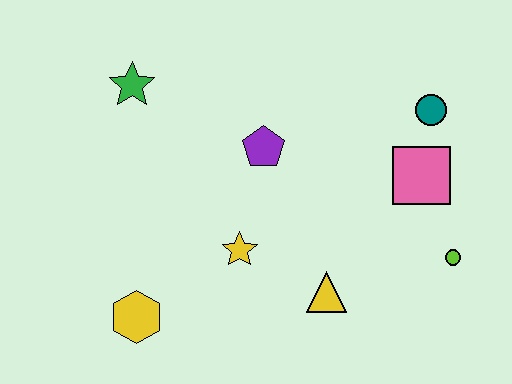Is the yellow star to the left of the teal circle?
Yes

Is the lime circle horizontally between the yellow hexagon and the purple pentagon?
No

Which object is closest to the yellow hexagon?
The yellow star is closest to the yellow hexagon.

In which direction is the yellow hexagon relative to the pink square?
The yellow hexagon is to the left of the pink square.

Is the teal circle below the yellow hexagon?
No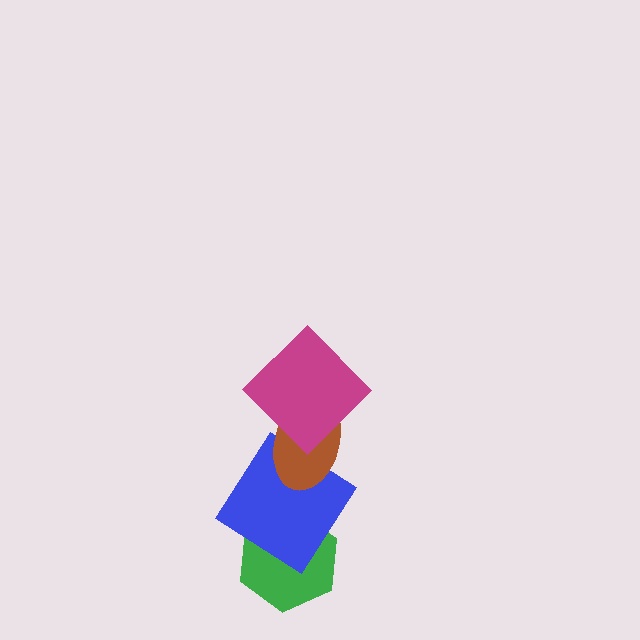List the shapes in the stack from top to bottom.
From top to bottom: the magenta diamond, the brown ellipse, the blue diamond, the green hexagon.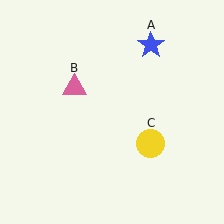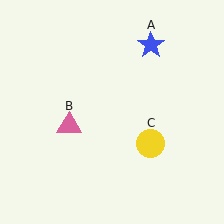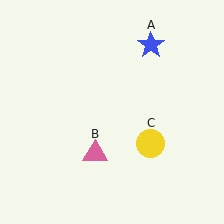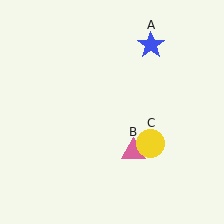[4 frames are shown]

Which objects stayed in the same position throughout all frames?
Blue star (object A) and yellow circle (object C) remained stationary.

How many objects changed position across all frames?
1 object changed position: pink triangle (object B).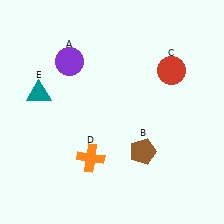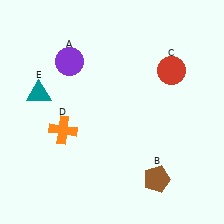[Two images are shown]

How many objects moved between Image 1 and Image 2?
2 objects moved between the two images.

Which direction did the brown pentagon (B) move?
The brown pentagon (B) moved down.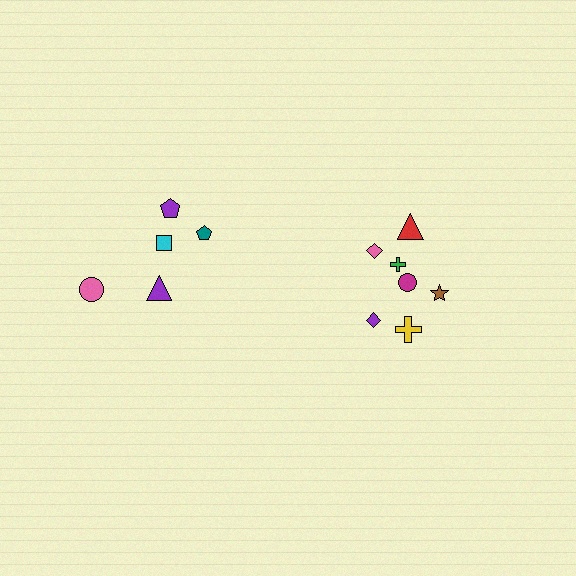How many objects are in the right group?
There are 7 objects.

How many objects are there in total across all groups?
There are 12 objects.